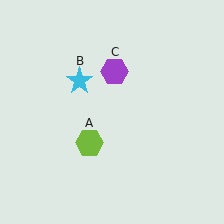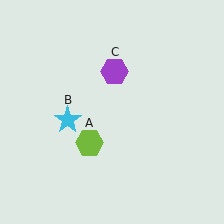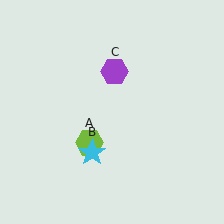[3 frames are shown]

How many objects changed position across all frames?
1 object changed position: cyan star (object B).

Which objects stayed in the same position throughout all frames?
Lime hexagon (object A) and purple hexagon (object C) remained stationary.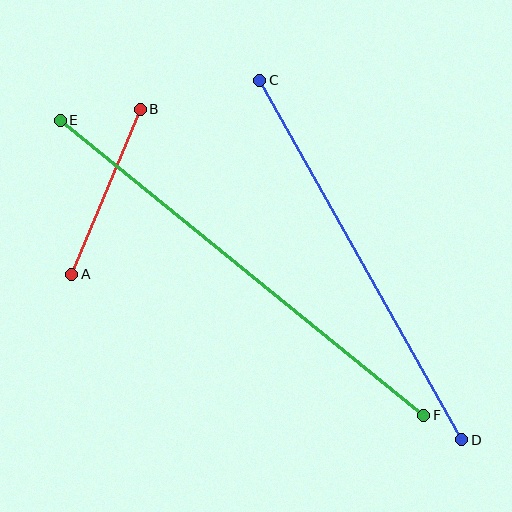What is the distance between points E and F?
The distance is approximately 468 pixels.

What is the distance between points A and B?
The distance is approximately 179 pixels.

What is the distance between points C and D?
The distance is approximately 412 pixels.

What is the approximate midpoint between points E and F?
The midpoint is at approximately (242, 268) pixels.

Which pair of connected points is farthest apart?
Points E and F are farthest apart.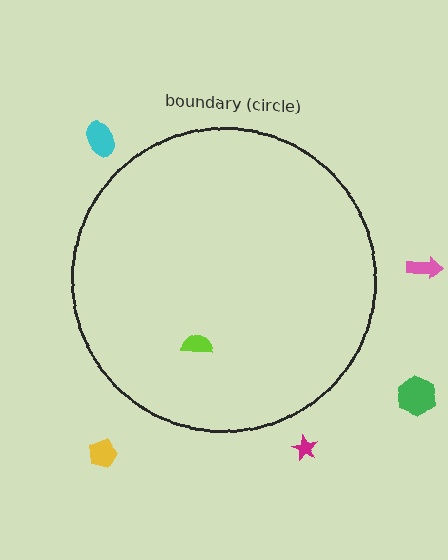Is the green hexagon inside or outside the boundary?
Outside.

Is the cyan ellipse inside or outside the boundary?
Outside.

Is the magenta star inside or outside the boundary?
Outside.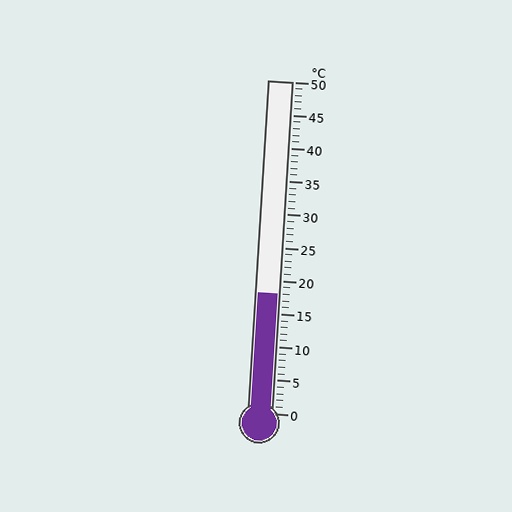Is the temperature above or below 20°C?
The temperature is below 20°C.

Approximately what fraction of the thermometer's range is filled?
The thermometer is filled to approximately 35% of its range.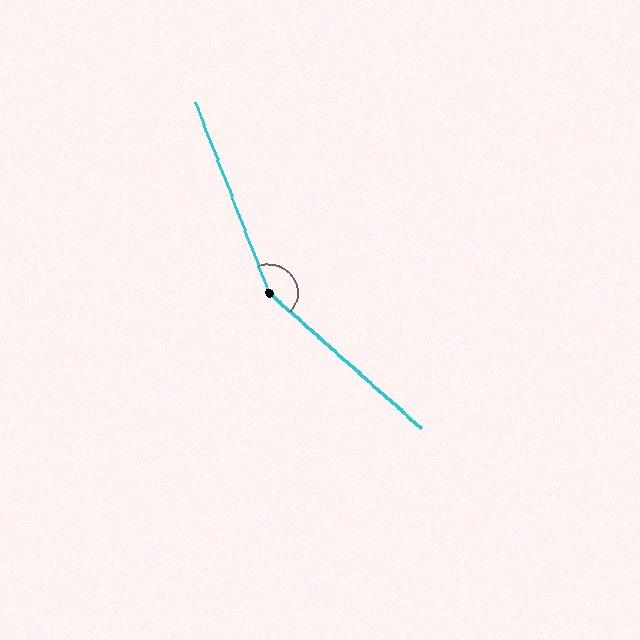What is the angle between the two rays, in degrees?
Approximately 153 degrees.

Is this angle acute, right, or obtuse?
It is obtuse.